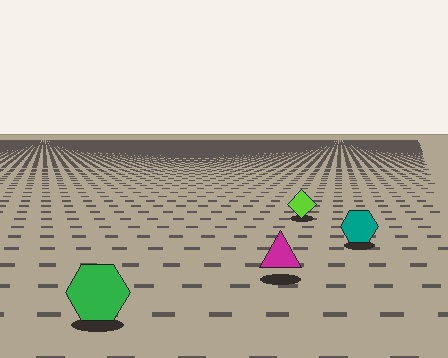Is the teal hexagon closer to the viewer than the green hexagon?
No. The green hexagon is closer — you can tell from the texture gradient: the ground texture is coarser near it.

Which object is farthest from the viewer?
The lime diamond is farthest from the viewer. It appears smaller and the ground texture around it is denser.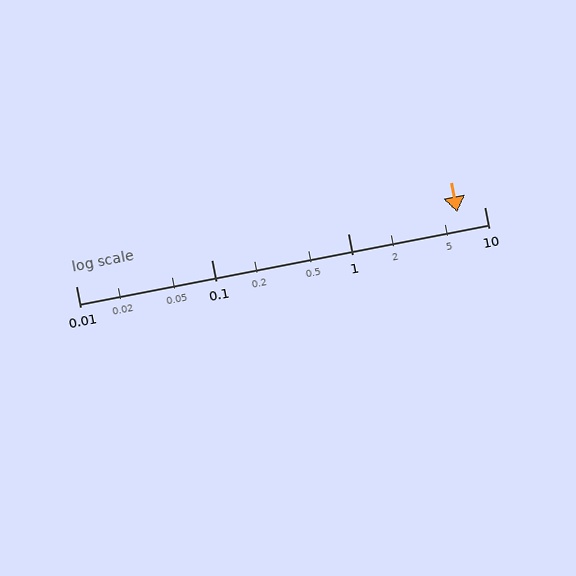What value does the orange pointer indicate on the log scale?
The pointer indicates approximately 6.3.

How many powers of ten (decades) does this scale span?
The scale spans 3 decades, from 0.01 to 10.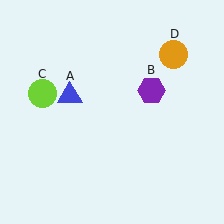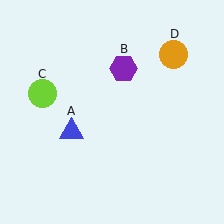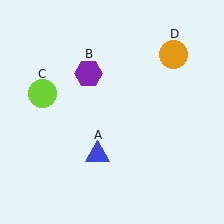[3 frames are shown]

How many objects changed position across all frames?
2 objects changed position: blue triangle (object A), purple hexagon (object B).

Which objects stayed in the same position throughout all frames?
Lime circle (object C) and orange circle (object D) remained stationary.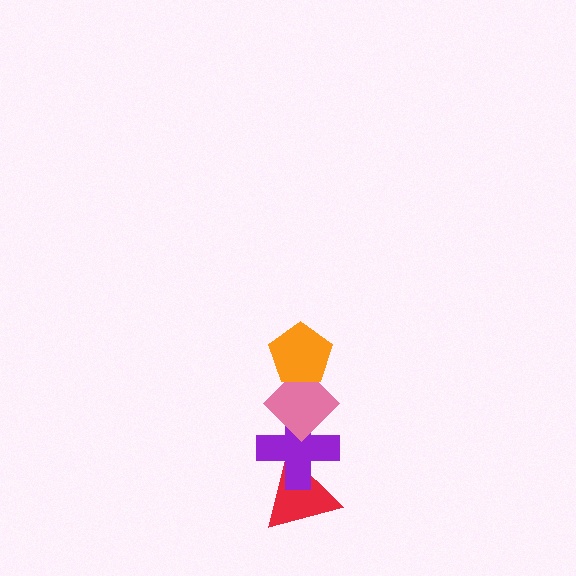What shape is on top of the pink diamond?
The orange pentagon is on top of the pink diamond.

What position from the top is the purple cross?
The purple cross is 3rd from the top.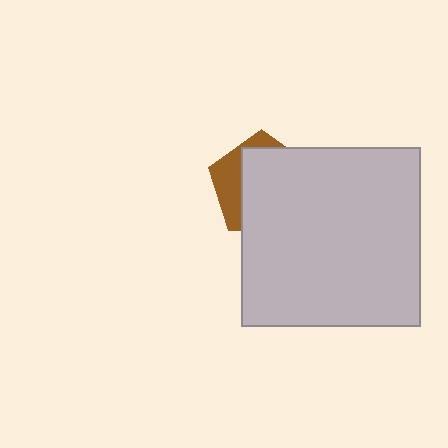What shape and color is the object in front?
The object in front is a light gray square.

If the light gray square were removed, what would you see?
You would see the complete brown pentagon.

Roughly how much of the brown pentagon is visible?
A small part of it is visible (roughly 31%).